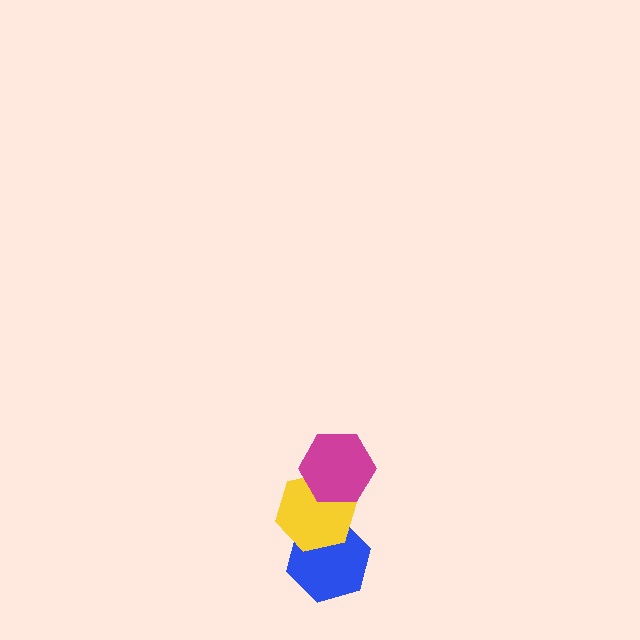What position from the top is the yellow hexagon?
The yellow hexagon is 2nd from the top.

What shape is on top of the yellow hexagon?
The magenta hexagon is on top of the yellow hexagon.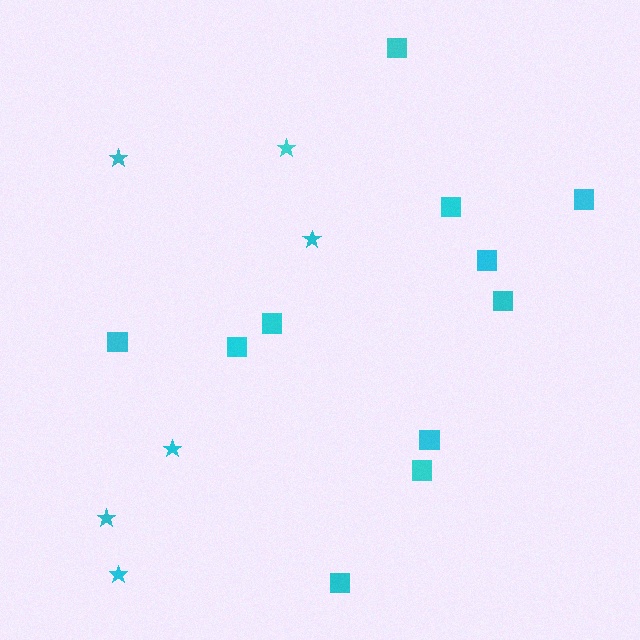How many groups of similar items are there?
There are 2 groups: one group of stars (6) and one group of squares (11).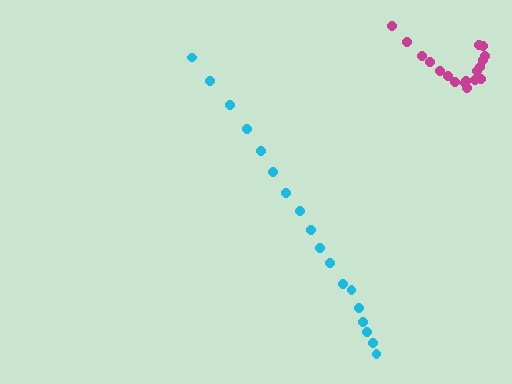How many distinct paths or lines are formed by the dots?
There are 2 distinct paths.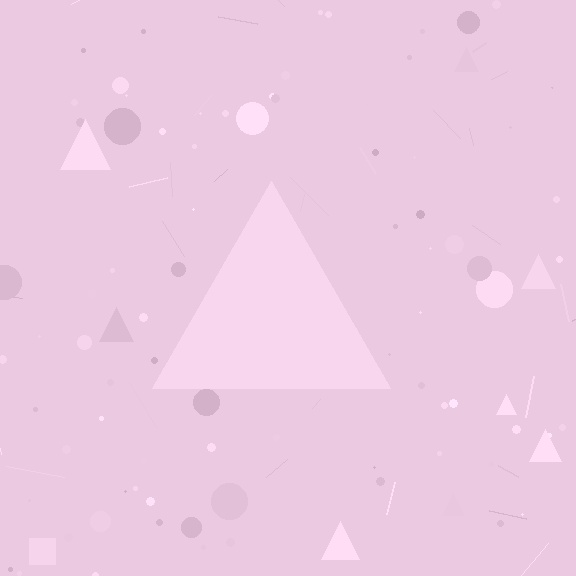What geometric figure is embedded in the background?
A triangle is embedded in the background.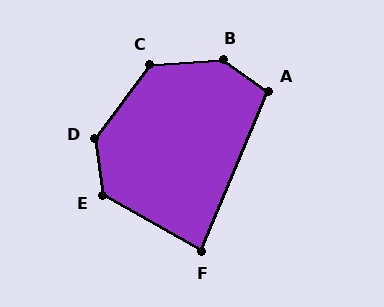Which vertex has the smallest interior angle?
F, at approximately 83 degrees.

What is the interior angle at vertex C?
Approximately 130 degrees (obtuse).